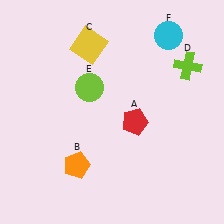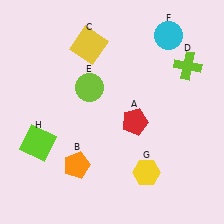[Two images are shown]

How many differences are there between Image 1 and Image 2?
There are 2 differences between the two images.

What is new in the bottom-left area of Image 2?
A lime square (H) was added in the bottom-left area of Image 2.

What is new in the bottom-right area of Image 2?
A yellow hexagon (G) was added in the bottom-right area of Image 2.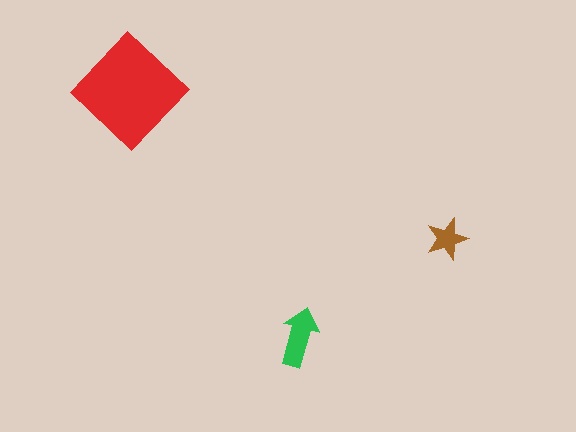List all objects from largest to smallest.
The red diamond, the green arrow, the brown star.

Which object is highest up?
The red diamond is topmost.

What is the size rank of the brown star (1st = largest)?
3rd.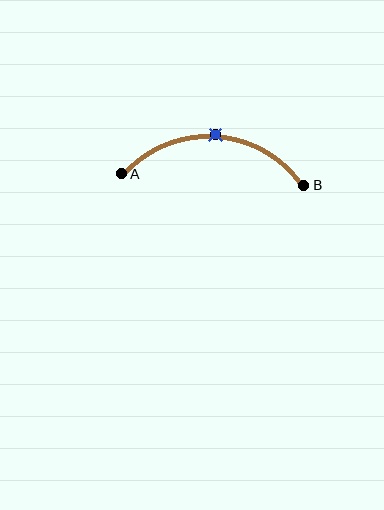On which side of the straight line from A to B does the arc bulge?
The arc bulges above the straight line connecting A and B.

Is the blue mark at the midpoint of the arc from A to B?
Yes. The blue mark lies on the arc at equal arc-length from both A and B — it is the arc midpoint.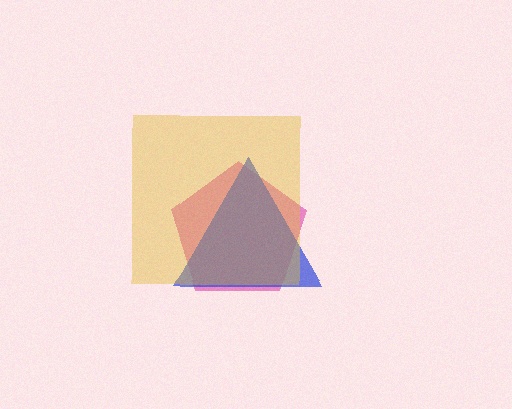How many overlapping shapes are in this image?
There are 3 overlapping shapes in the image.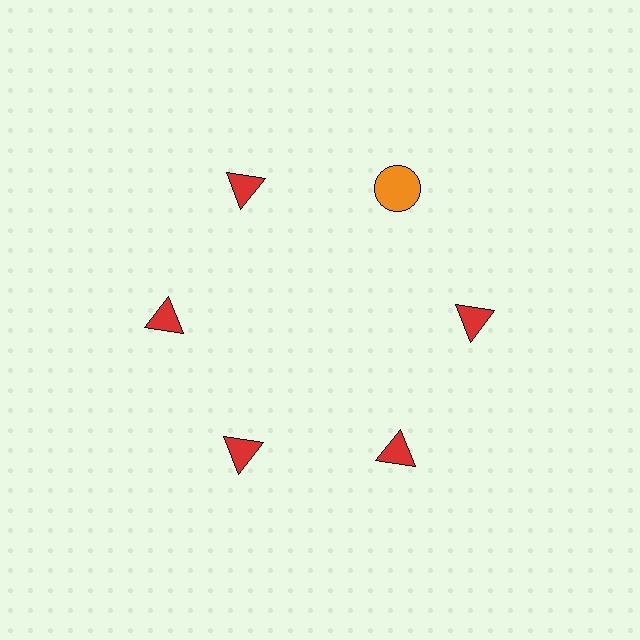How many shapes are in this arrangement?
There are 6 shapes arranged in a ring pattern.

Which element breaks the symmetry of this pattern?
The orange circle at roughly the 1 o'clock position breaks the symmetry. All other shapes are red triangles.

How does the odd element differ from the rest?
It differs in both color (orange instead of red) and shape (circle instead of triangle).